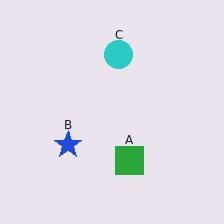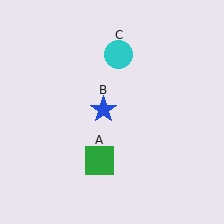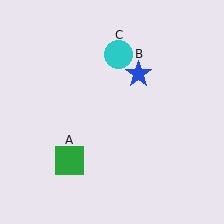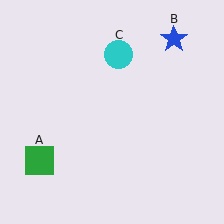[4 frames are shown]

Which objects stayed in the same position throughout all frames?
Cyan circle (object C) remained stationary.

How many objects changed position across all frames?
2 objects changed position: green square (object A), blue star (object B).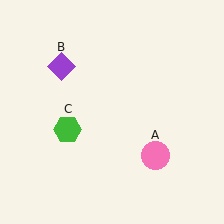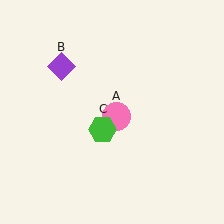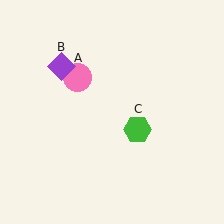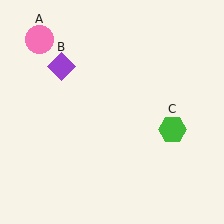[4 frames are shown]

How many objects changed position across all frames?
2 objects changed position: pink circle (object A), green hexagon (object C).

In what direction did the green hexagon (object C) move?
The green hexagon (object C) moved right.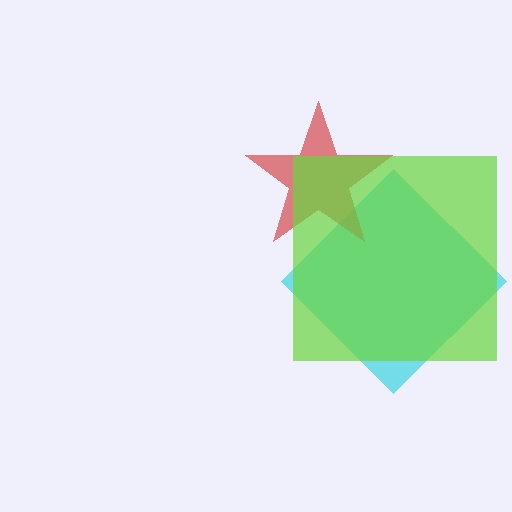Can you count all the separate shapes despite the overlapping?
Yes, there are 3 separate shapes.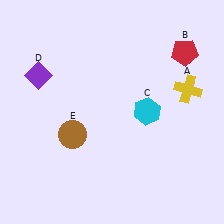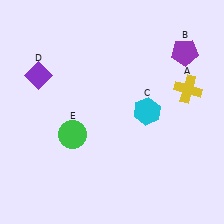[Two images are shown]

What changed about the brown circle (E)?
In Image 1, E is brown. In Image 2, it changed to green.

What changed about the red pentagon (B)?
In Image 1, B is red. In Image 2, it changed to purple.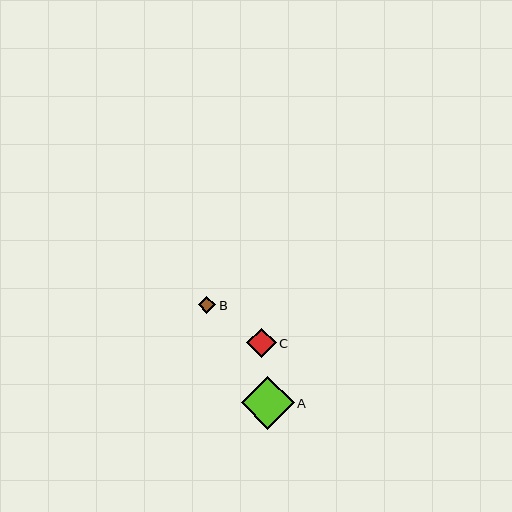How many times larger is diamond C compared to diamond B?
Diamond C is approximately 1.7 times the size of diamond B.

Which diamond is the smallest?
Diamond B is the smallest with a size of approximately 18 pixels.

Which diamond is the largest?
Diamond A is the largest with a size of approximately 53 pixels.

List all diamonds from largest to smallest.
From largest to smallest: A, C, B.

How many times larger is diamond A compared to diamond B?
Diamond A is approximately 3.0 times the size of diamond B.